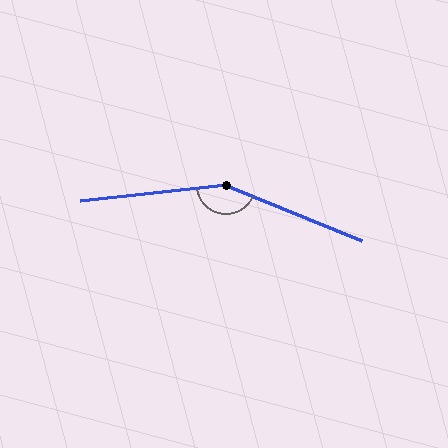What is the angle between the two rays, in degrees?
Approximately 152 degrees.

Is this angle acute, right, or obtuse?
It is obtuse.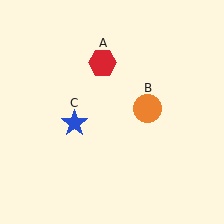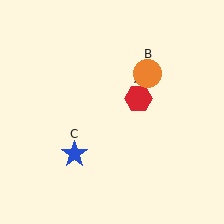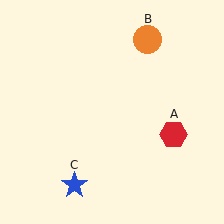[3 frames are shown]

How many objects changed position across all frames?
3 objects changed position: red hexagon (object A), orange circle (object B), blue star (object C).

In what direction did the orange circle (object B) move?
The orange circle (object B) moved up.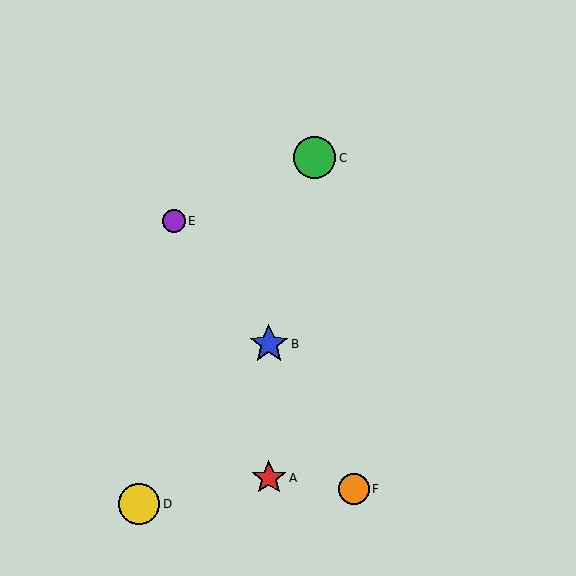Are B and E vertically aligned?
No, B is at x≈269 and E is at x≈174.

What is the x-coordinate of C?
Object C is at x≈315.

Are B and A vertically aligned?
Yes, both are at x≈269.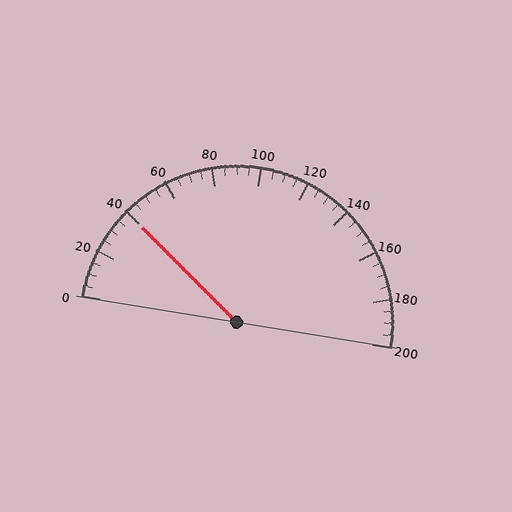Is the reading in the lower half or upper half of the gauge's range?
The reading is in the lower half of the range (0 to 200).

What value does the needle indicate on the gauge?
The needle indicates approximately 40.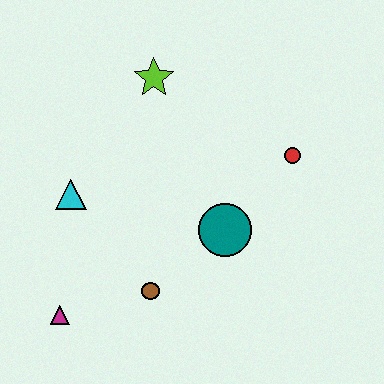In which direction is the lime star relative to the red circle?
The lime star is to the left of the red circle.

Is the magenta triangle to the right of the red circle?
No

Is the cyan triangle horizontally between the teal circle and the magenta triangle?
Yes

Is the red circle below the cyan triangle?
No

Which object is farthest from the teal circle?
The magenta triangle is farthest from the teal circle.